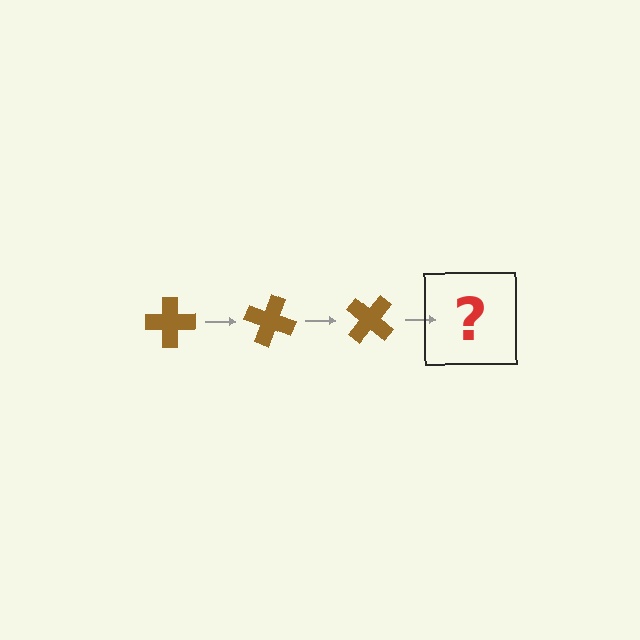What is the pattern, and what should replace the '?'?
The pattern is that the cross rotates 20 degrees each step. The '?' should be a brown cross rotated 60 degrees.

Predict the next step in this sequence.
The next step is a brown cross rotated 60 degrees.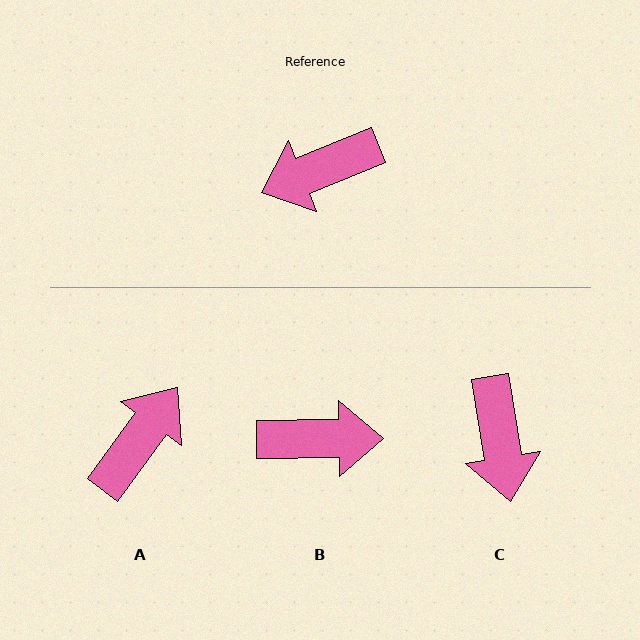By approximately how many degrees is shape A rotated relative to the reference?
Approximately 149 degrees clockwise.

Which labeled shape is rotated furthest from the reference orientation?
B, about 158 degrees away.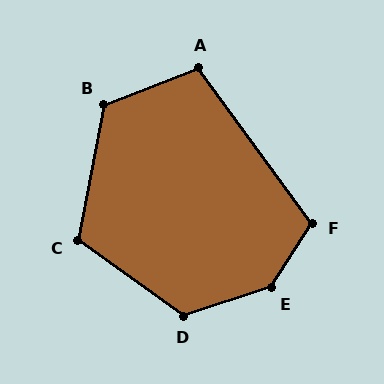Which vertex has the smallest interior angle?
A, at approximately 105 degrees.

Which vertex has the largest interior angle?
E, at approximately 140 degrees.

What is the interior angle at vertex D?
Approximately 127 degrees (obtuse).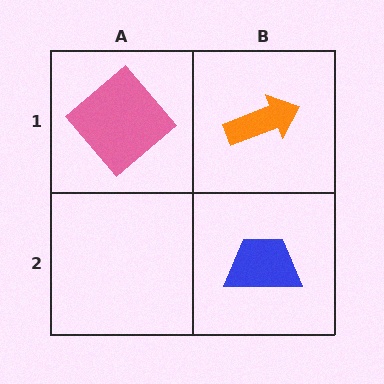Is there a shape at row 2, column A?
No, that cell is empty.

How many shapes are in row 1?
2 shapes.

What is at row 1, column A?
A pink diamond.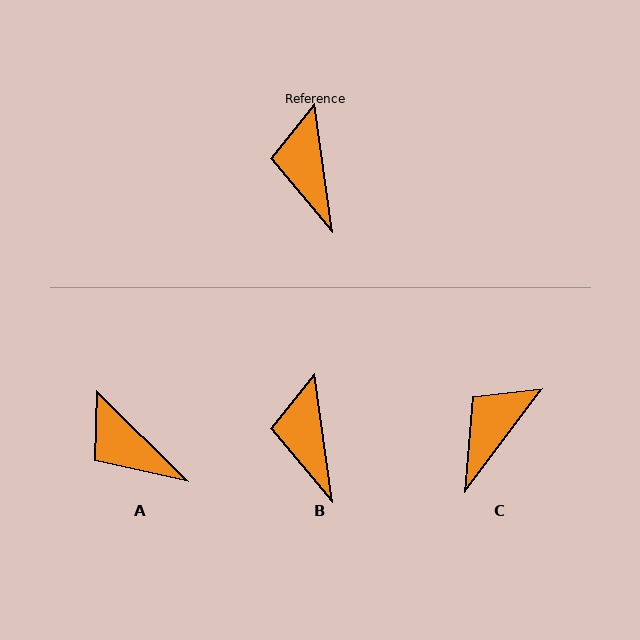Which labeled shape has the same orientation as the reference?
B.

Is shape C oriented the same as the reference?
No, it is off by about 45 degrees.